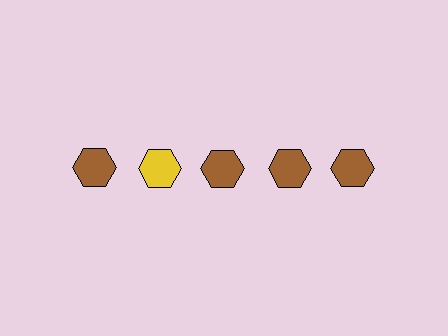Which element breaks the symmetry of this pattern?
The yellow hexagon in the top row, second from left column breaks the symmetry. All other shapes are brown hexagons.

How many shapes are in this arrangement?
There are 5 shapes arranged in a grid pattern.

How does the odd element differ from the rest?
It has a different color: yellow instead of brown.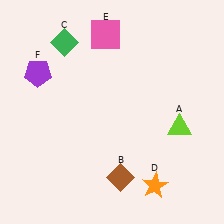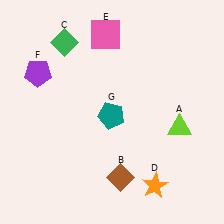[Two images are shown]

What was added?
A teal pentagon (G) was added in Image 2.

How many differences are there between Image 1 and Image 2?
There is 1 difference between the two images.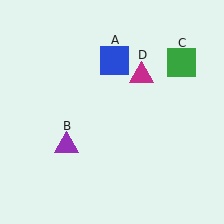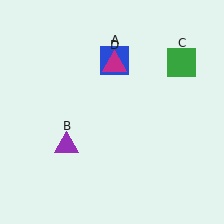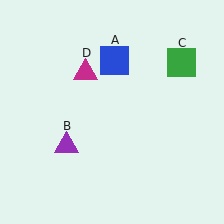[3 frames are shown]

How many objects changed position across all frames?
1 object changed position: magenta triangle (object D).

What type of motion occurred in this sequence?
The magenta triangle (object D) rotated counterclockwise around the center of the scene.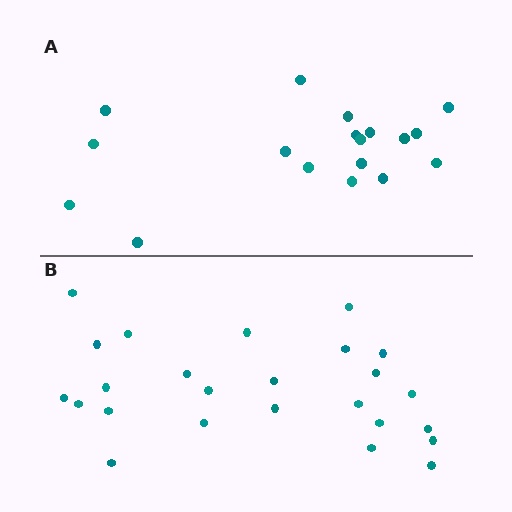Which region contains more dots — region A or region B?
Region B (the bottom region) has more dots.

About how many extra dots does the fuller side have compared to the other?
Region B has roughly 8 or so more dots than region A.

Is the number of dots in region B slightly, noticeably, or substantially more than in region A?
Region B has noticeably more, but not dramatically so. The ratio is roughly 1.4 to 1.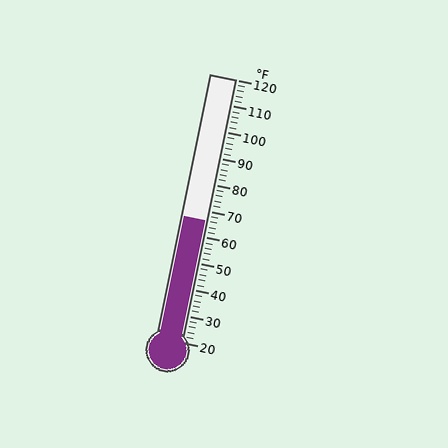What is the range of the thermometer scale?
The thermometer scale ranges from 20°F to 120°F.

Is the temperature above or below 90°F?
The temperature is below 90°F.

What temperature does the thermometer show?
The thermometer shows approximately 66°F.